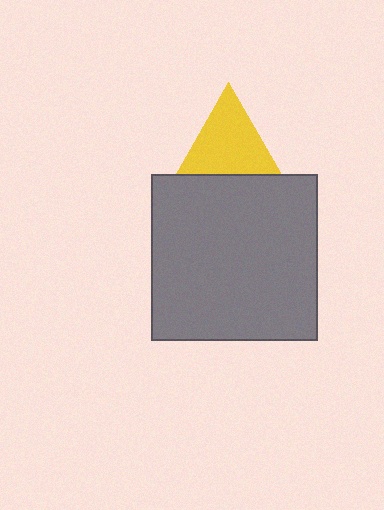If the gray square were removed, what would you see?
You would see the complete yellow triangle.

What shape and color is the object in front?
The object in front is a gray square.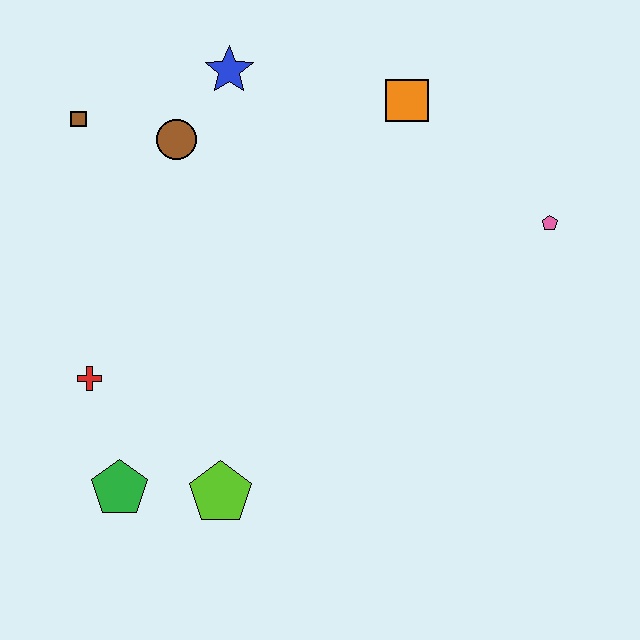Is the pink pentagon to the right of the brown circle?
Yes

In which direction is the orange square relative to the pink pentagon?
The orange square is to the left of the pink pentagon.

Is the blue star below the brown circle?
No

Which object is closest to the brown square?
The brown circle is closest to the brown square.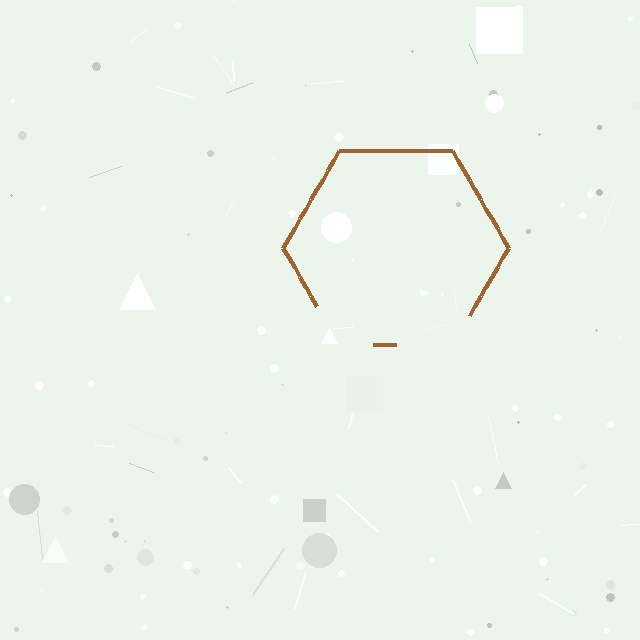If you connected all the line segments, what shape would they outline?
They would outline a hexagon.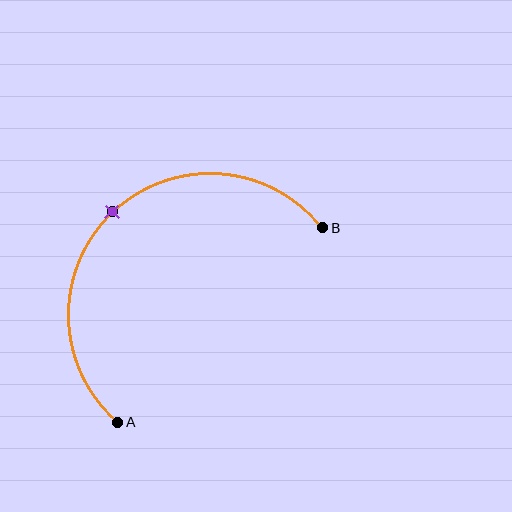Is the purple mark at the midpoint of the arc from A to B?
Yes. The purple mark lies on the arc at equal arc-length from both A and B — it is the arc midpoint.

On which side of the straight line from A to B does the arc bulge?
The arc bulges above and to the left of the straight line connecting A and B.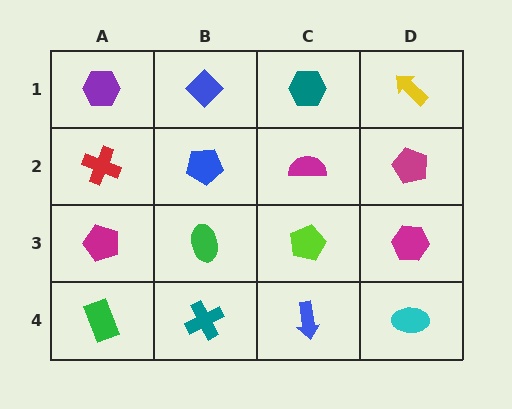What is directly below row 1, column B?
A blue pentagon.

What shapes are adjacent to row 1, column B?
A blue pentagon (row 2, column B), a purple hexagon (row 1, column A), a teal hexagon (row 1, column C).